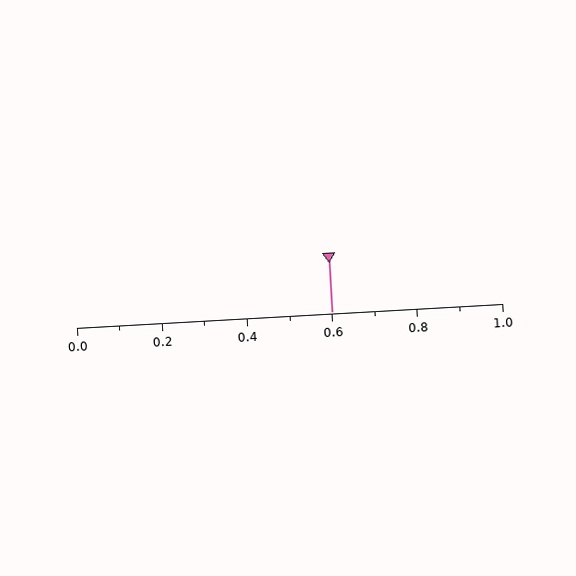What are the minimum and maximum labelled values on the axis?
The axis runs from 0.0 to 1.0.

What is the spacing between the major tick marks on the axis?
The major ticks are spaced 0.2 apart.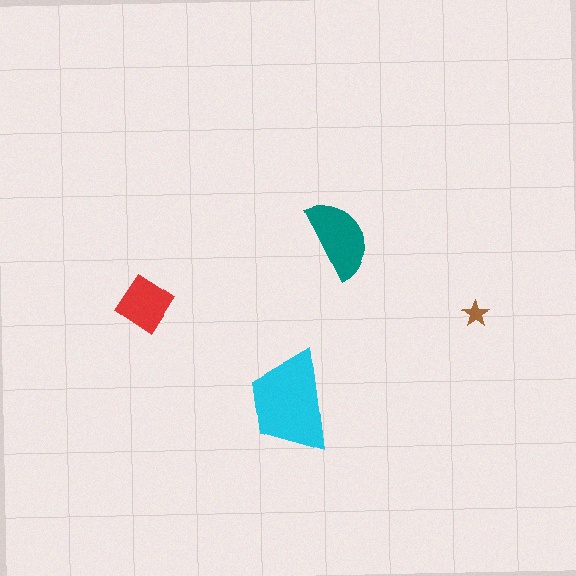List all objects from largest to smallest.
The cyan trapezoid, the teal semicircle, the red diamond, the brown star.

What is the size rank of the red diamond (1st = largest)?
3rd.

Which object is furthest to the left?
The red diamond is leftmost.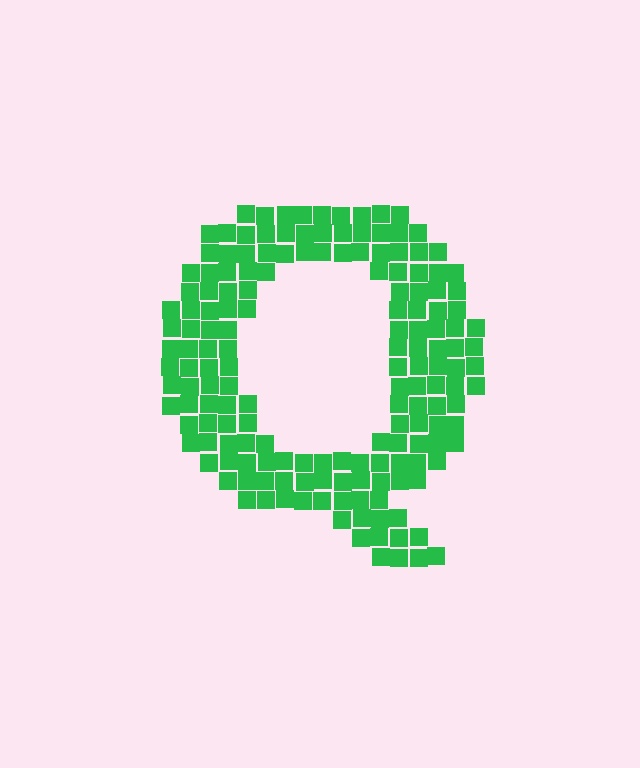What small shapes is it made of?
It is made of small squares.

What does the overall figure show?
The overall figure shows the letter Q.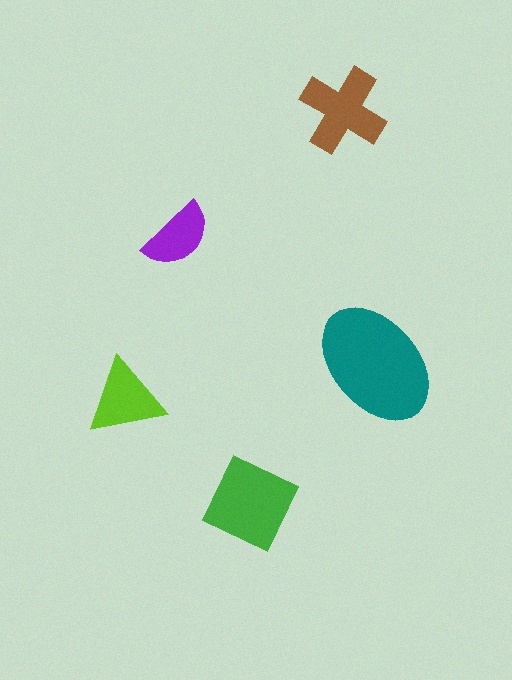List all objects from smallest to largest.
The purple semicircle, the lime triangle, the brown cross, the green diamond, the teal ellipse.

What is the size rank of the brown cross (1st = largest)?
3rd.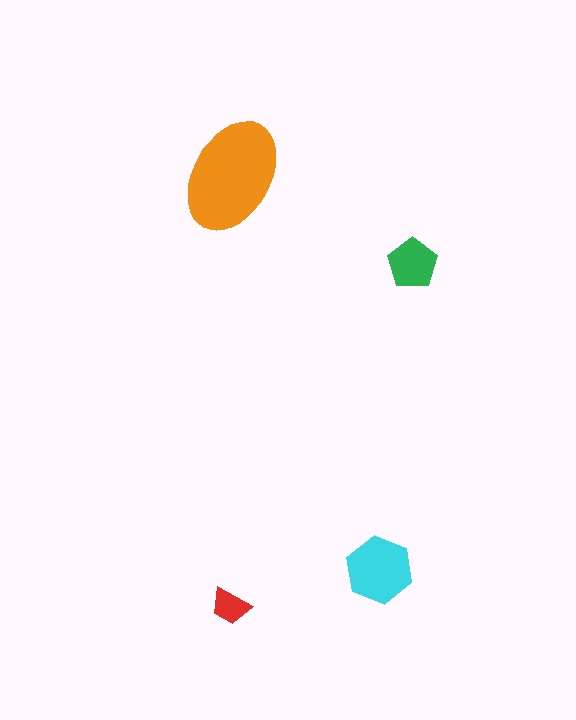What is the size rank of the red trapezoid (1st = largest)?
4th.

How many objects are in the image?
There are 4 objects in the image.